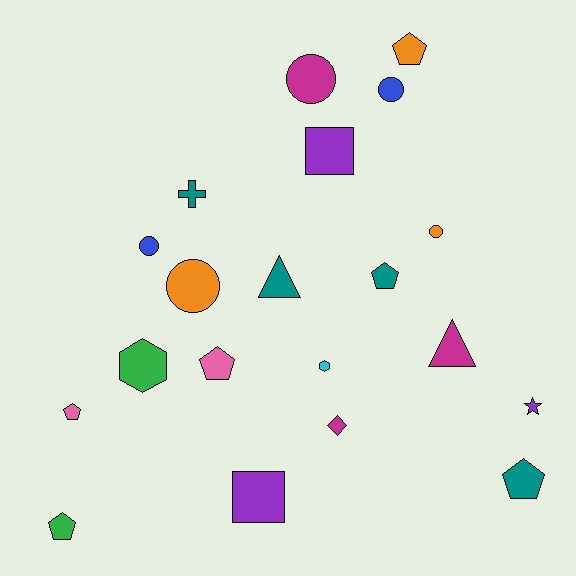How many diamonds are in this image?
There is 1 diamond.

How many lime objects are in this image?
There are no lime objects.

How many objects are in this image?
There are 20 objects.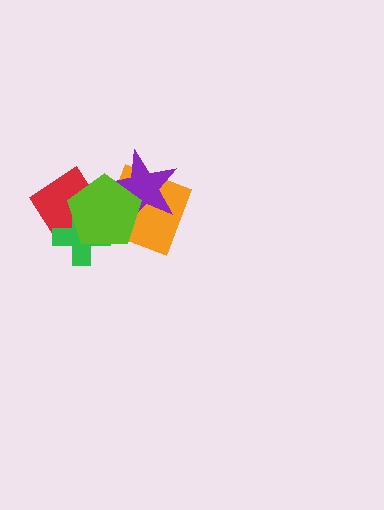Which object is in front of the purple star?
The lime pentagon is in front of the purple star.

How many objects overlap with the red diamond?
2 objects overlap with the red diamond.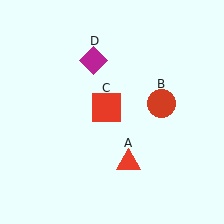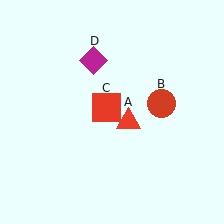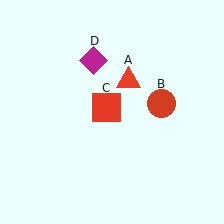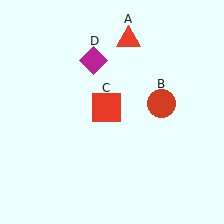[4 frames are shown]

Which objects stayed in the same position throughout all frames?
Red circle (object B) and red square (object C) and magenta diamond (object D) remained stationary.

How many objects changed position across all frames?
1 object changed position: red triangle (object A).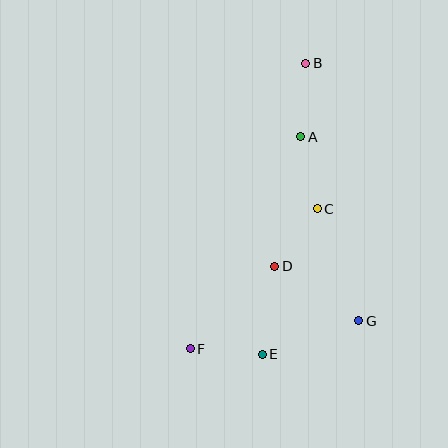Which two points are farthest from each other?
Points B and F are farthest from each other.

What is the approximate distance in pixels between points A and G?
The distance between A and G is approximately 193 pixels.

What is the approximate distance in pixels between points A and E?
The distance between A and E is approximately 221 pixels.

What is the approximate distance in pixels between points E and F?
The distance between E and F is approximately 72 pixels.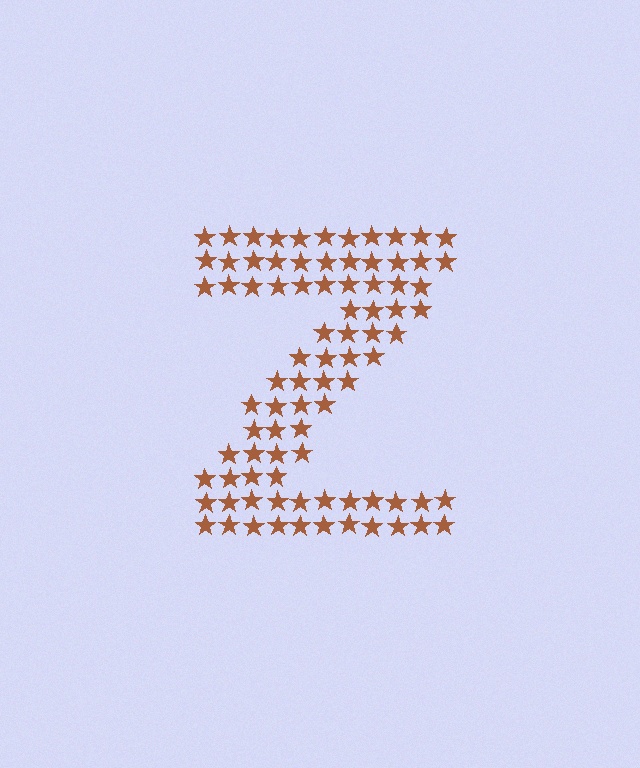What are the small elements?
The small elements are stars.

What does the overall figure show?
The overall figure shows the letter Z.